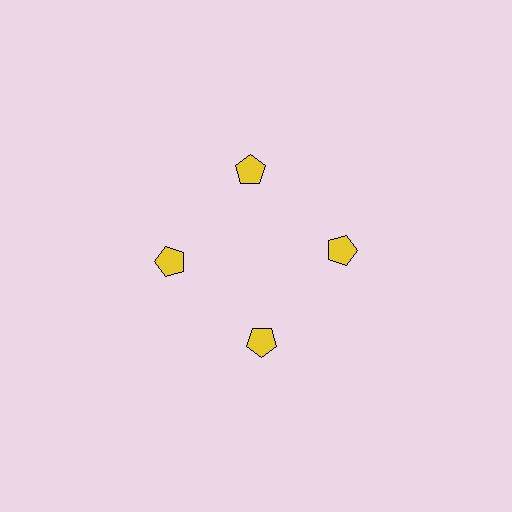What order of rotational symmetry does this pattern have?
This pattern has 4-fold rotational symmetry.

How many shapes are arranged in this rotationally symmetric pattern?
There are 4 shapes, arranged in 4 groups of 1.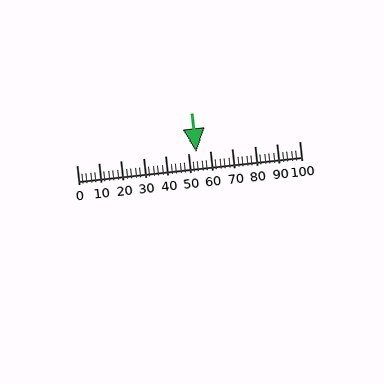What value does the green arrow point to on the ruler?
The green arrow points to approximately 54.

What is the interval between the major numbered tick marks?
The major tick marks are spaced 10 units apart.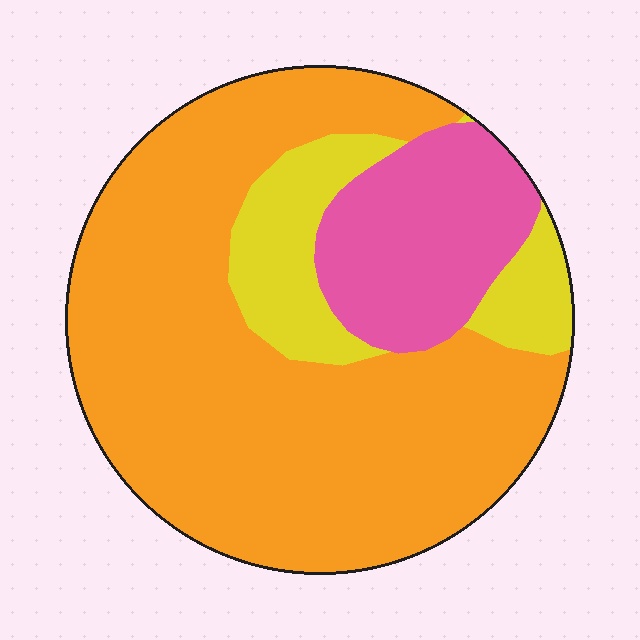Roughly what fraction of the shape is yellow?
Yellow takes up about one sixth (1/6) of the shape.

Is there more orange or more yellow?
Orange.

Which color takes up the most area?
Orange, at roughly 65%.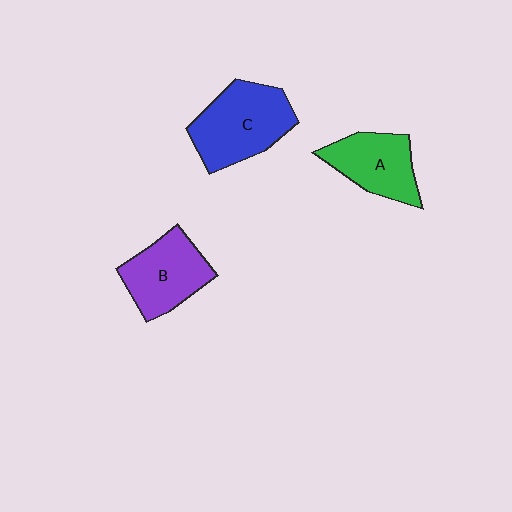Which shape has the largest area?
Shape C (blue).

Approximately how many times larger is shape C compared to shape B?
Approximately 1.2 times.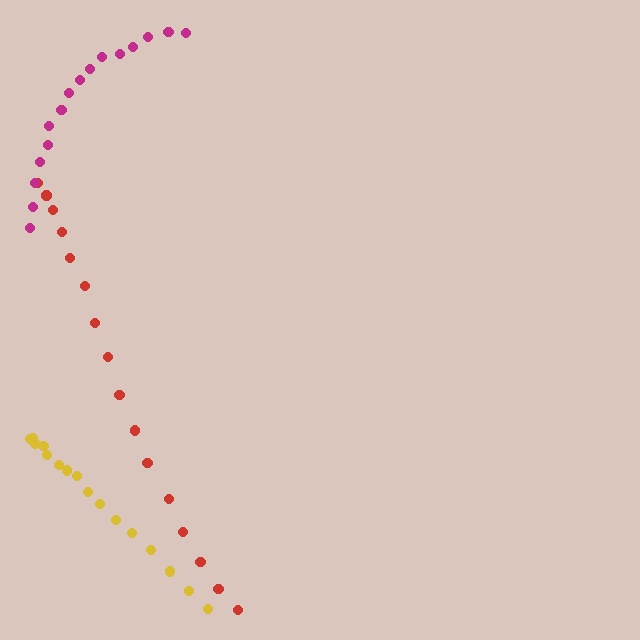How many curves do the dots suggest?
There are 3 distinct paths.